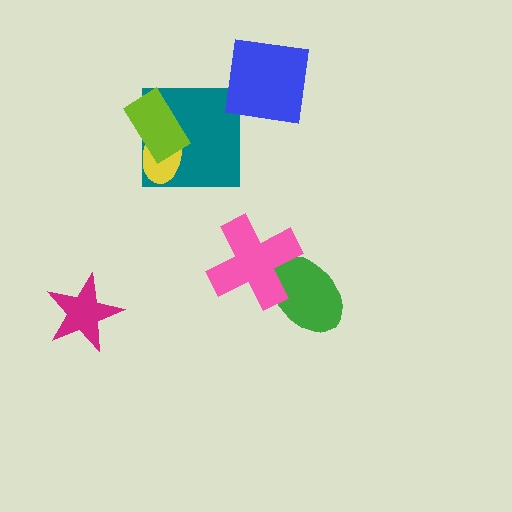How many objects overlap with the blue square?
0 objects overlap with the blue square.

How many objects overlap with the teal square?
2 objects overlap with the teal square.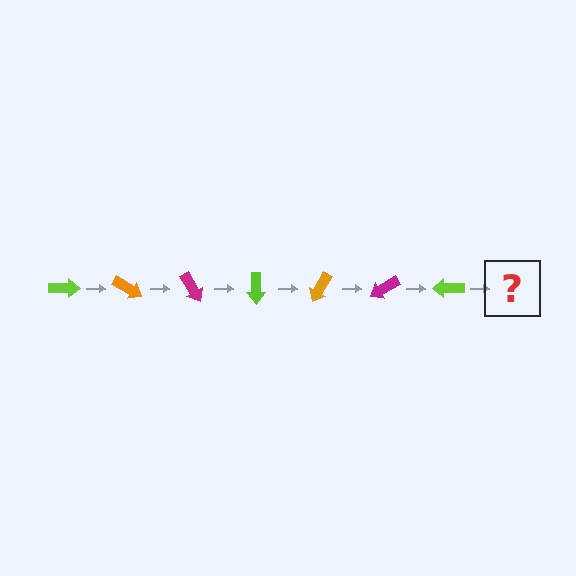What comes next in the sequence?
The next element should be an orange arrow, rotated 210 degrees from the start.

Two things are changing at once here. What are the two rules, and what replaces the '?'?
The two rules are that it rotates 30 degrees each step and the color cycles through lime, orange, and magenta. The '?' should be an orange arrow, rotated 210 degrees from the start.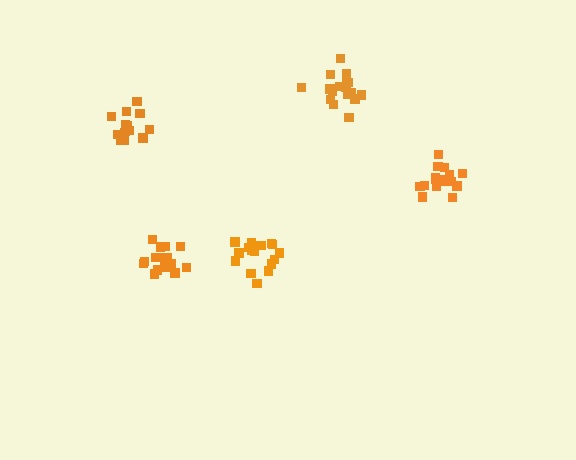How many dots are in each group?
Group 1: 18 dots, Group 2: 16 dots, Group 3: 16 dots, Group 4: 18 dots, Group 5: 14 dots (82 total).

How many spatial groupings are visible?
There are 5 spatial groupings.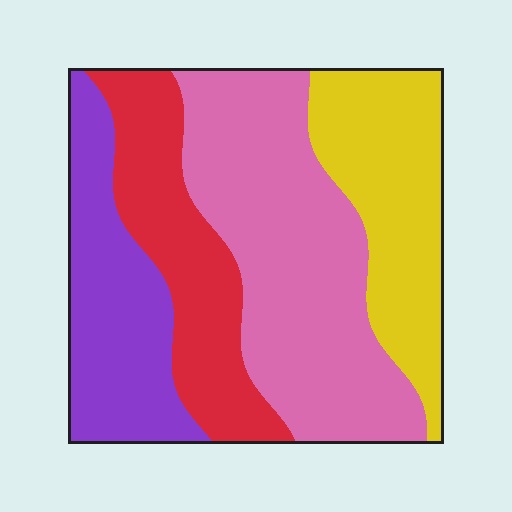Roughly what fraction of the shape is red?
Red takes up less than a quarter of the shape.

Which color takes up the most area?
Pink, at roughly 35%.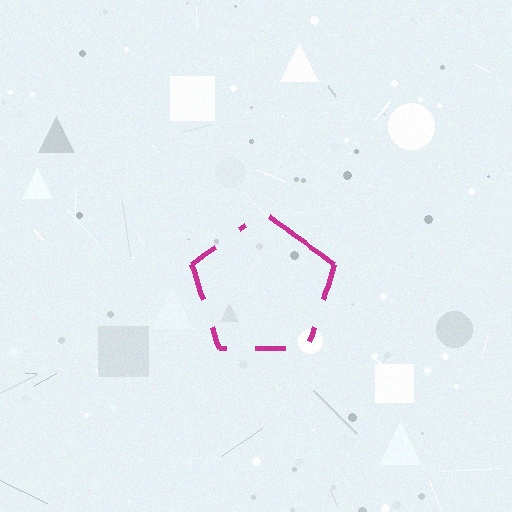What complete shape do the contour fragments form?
The contour fragments form a pentagon.